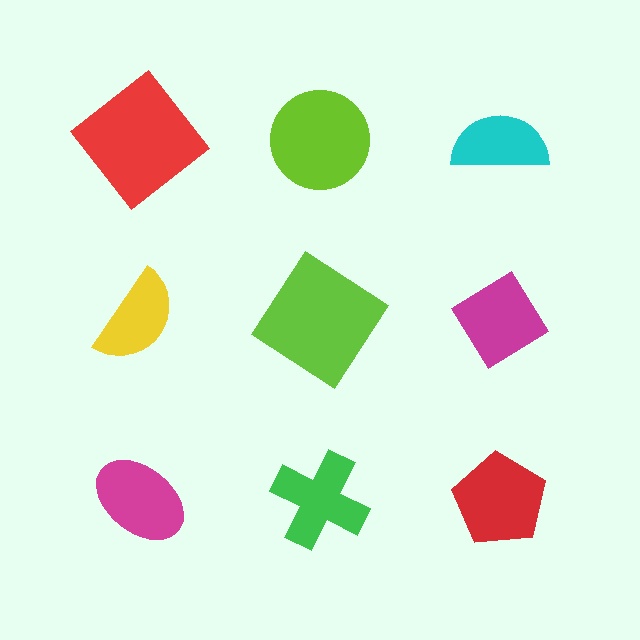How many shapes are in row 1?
3 shapes.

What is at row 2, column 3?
A magenta diamond.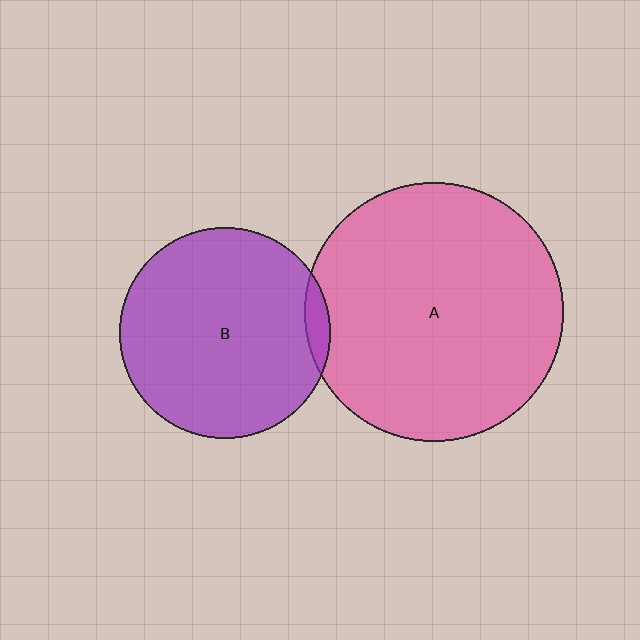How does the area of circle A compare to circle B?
Approximately 1.5 times.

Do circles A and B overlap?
Yes.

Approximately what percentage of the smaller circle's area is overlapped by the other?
Approximately 5%.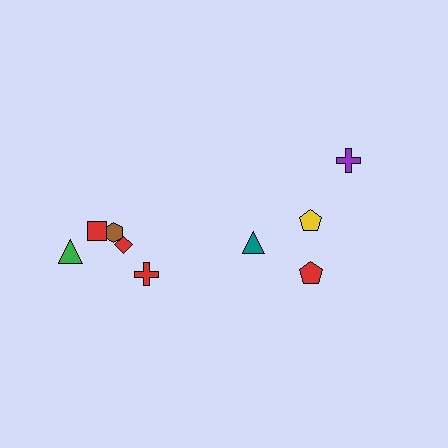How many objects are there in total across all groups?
There are 10 objects.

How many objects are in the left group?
There are 6 objects.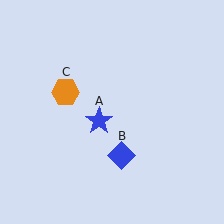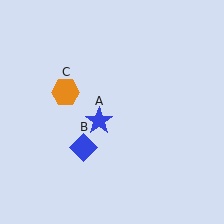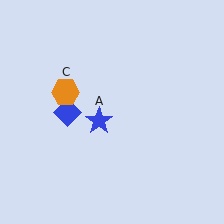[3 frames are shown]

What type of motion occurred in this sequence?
The blue diamond (object B) rotated clockwise around the center of the scene.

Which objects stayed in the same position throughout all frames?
Blue star (object A) and orange hexagon (object C) remained stationary.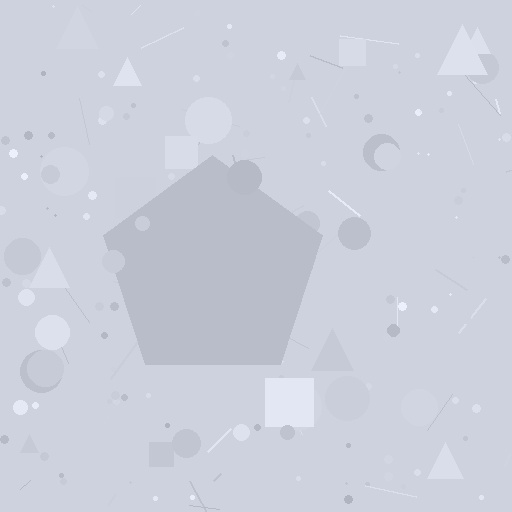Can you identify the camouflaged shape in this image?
The camouflaged shape is a pentagon.